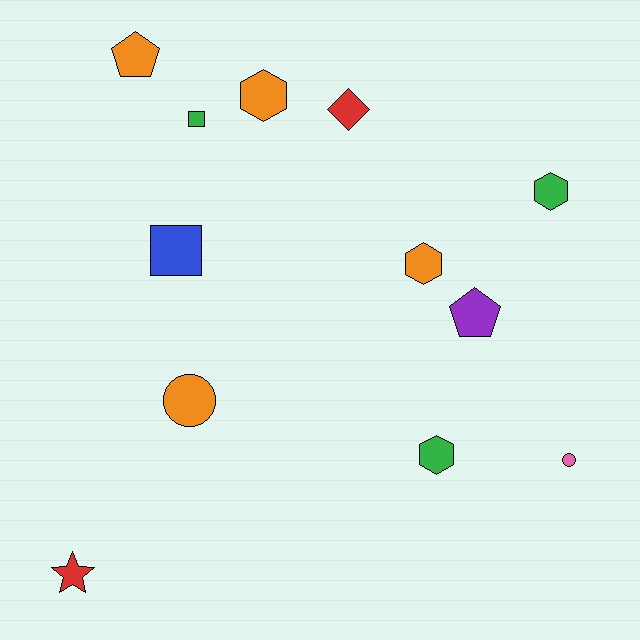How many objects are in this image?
There are 12 objects.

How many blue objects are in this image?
There is 1 blue object.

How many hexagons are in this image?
There are 4 hexagons.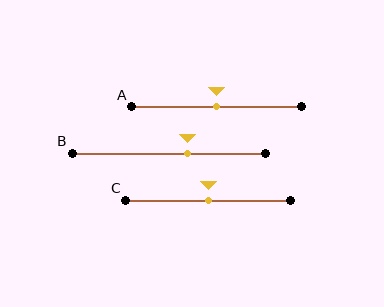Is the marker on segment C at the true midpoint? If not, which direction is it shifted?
Yes, the marker on segment C is at the true midpoint.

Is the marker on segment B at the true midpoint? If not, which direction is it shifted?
No, the marker on segment B is shifted to the right by about 10% of the segment length.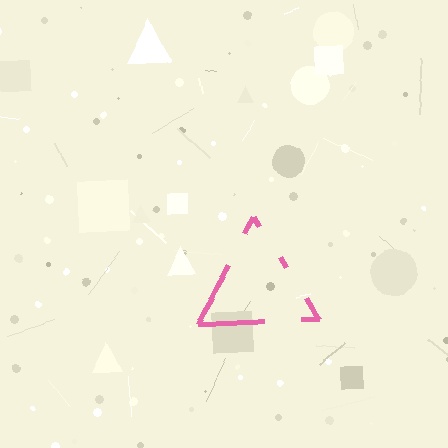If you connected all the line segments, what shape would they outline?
They would outline a triangle.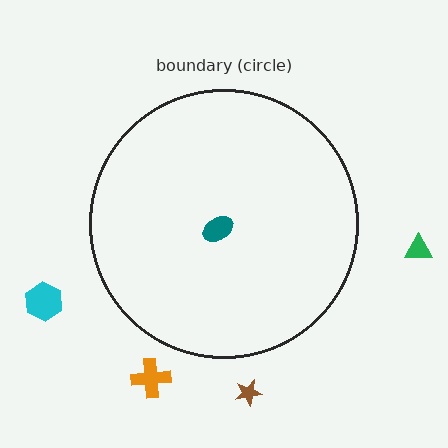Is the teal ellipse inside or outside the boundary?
Inside.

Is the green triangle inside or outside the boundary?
Outside.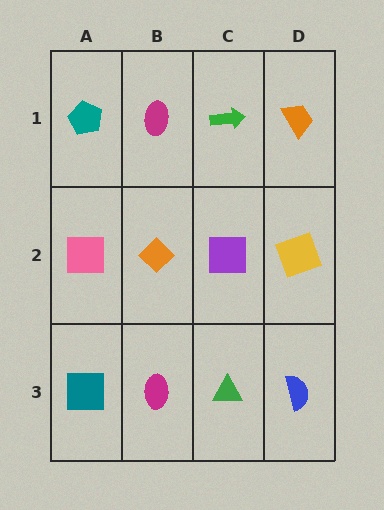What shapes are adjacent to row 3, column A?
A pink square (row 2, column A), a magenta ellipse (row 3, column B).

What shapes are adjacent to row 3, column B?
An orange diamond (row 2, column B), a teal square (row 3, column A), a green triangle (row 3, column C).